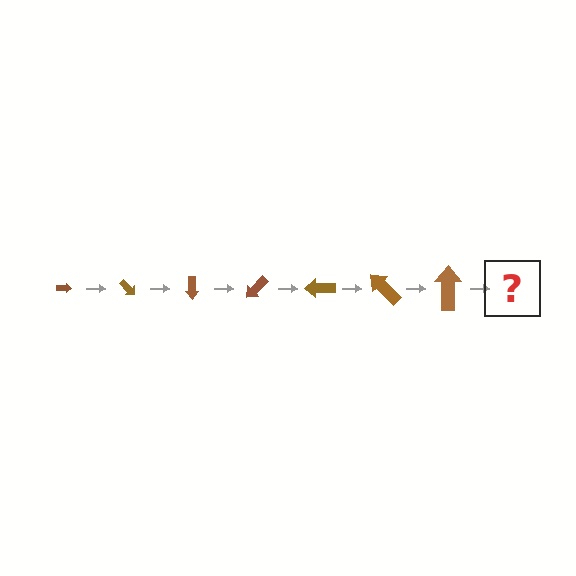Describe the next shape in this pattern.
It should be an arrow, larger than the previous one and rotated 315 degrees from the start.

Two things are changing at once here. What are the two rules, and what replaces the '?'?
The two rules are that the arrow grows larger each step and it rotates 45 degrees each step. The '?' should be an arrow, larger than the previous one and rotated 315 degrees from the start.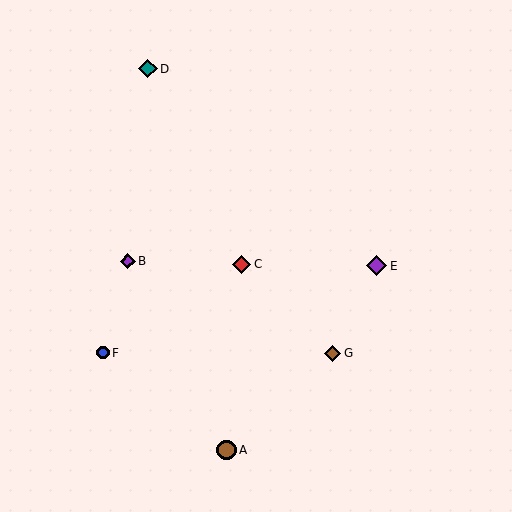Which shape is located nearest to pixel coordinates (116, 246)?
The purple diamond (labeled B) at (128, 261) is nearest to that location.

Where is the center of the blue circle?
The center of the blue circle is at (103, 353).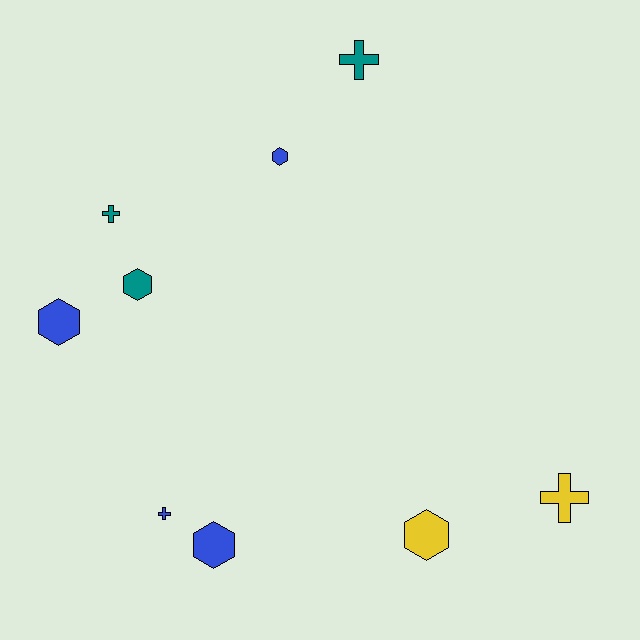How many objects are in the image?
There are 9 objects.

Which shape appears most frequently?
Hexagon, with 5 objects.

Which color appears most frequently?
Blue, with 4 objects.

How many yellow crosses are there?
There is 1 yellow cross.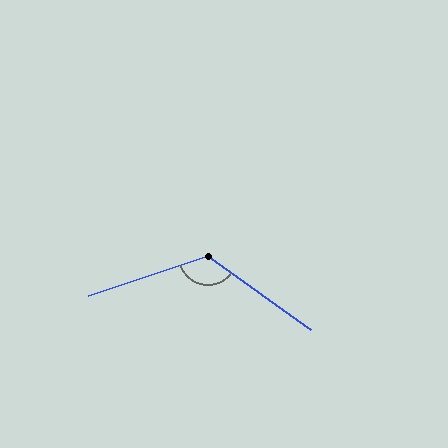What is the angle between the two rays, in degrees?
Approximately 126 degrees.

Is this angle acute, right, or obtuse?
It is obtuse.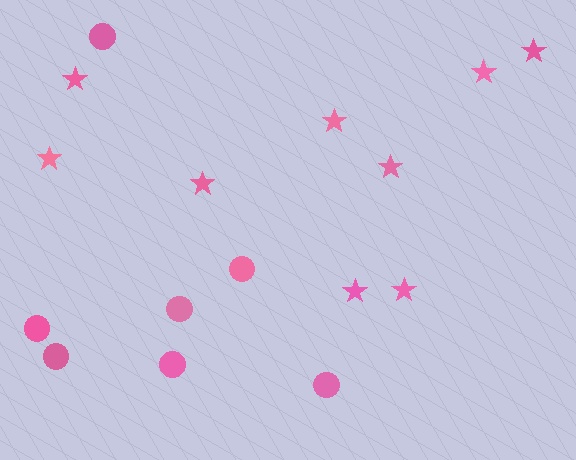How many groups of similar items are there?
There are 2 groups: one group of circles (7) and one group of stars (9).